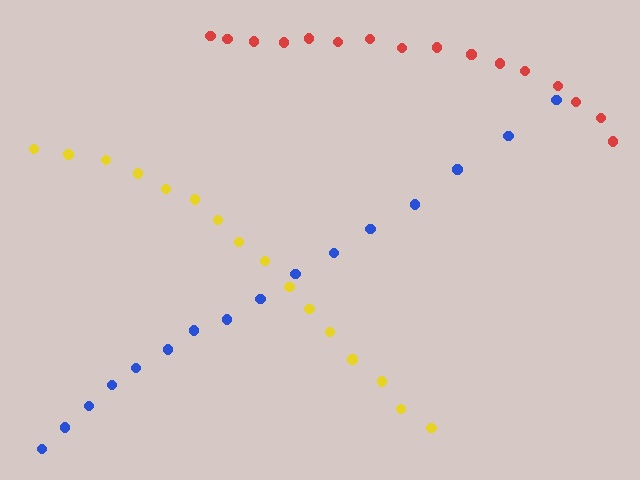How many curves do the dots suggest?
There are 3 distinct paths.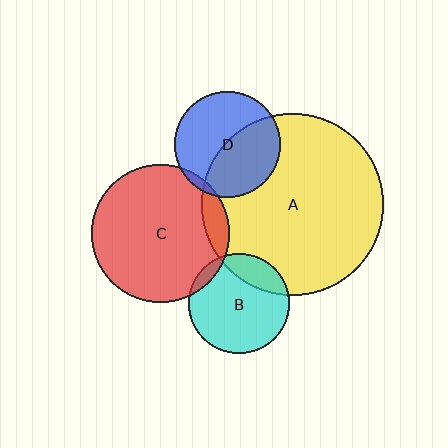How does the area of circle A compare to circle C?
Approximately 1.7 times.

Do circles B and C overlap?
Yes.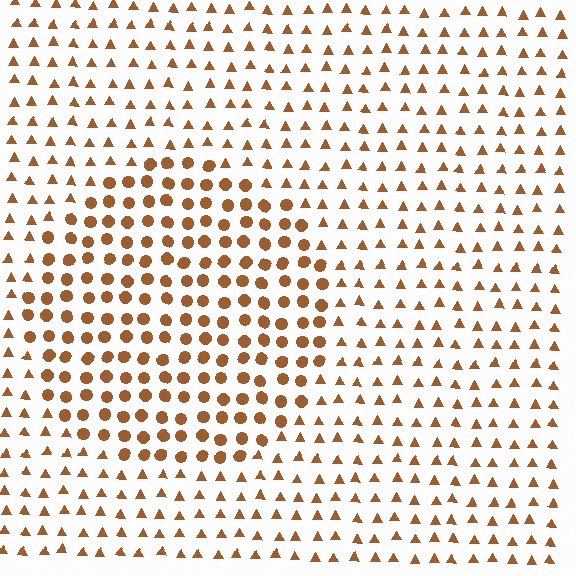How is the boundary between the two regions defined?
The boundary is defined by a change in element shape: circles inside vs. triangles outside. All elements share the same color and spacing.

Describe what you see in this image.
The image is filled with small brown elements arranged in a uniform grid. A circle-shaped region contains circles, while the surrounding area contains triangles. The boundary is defined purely by the change in element shape.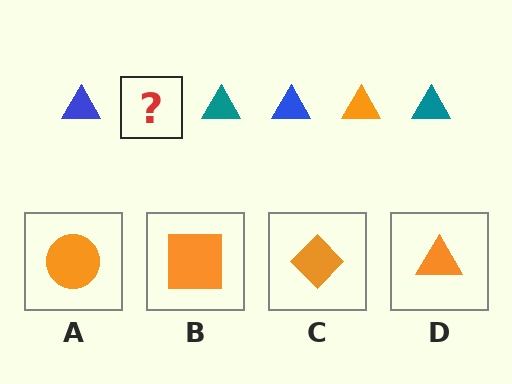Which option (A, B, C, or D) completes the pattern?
D.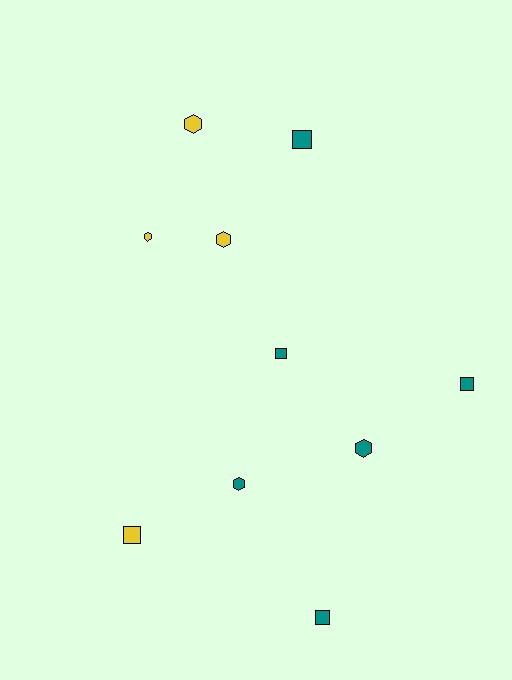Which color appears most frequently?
Teal, with 6 objects.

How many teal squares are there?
There are 4 teal squares.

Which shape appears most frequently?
Square, with 5 objects.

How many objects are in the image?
There are 10 objects.